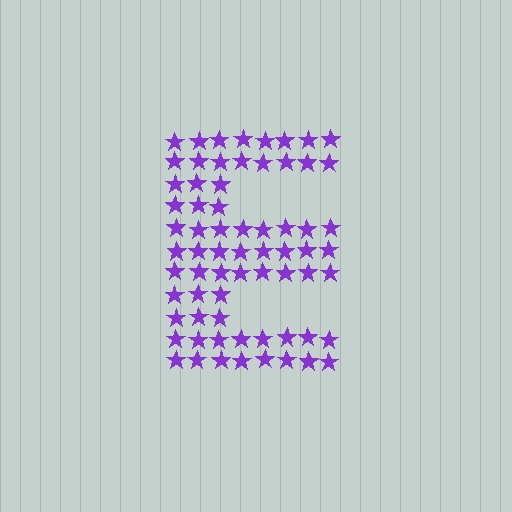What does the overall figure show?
The overall figure shows the letter E.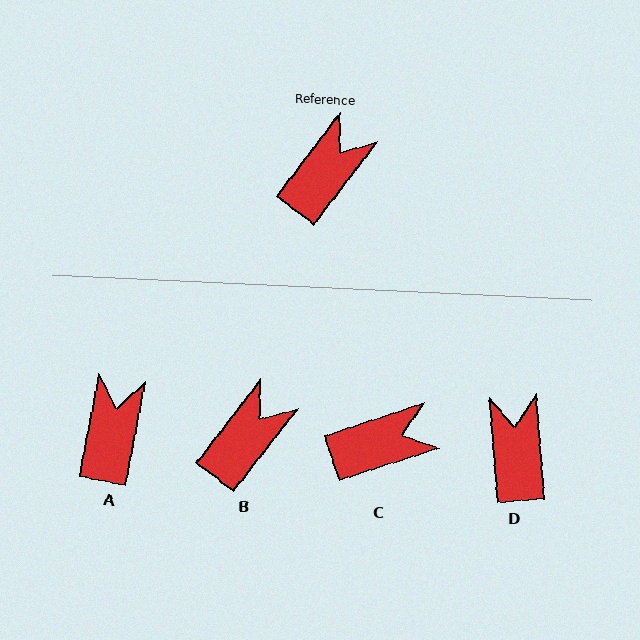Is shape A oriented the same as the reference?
No, it is off by about 27 degrees.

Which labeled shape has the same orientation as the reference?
B.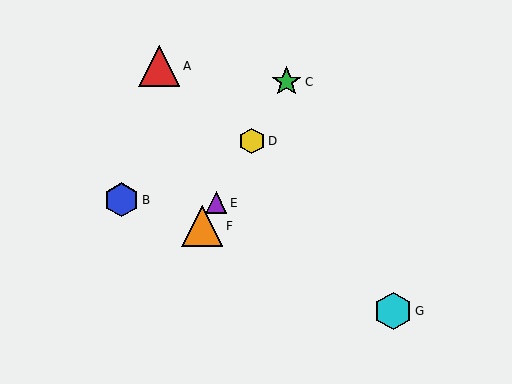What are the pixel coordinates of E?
Object E is at (216, 203).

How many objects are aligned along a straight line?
4 objects (C, D, E, F) are aligned along a straight line.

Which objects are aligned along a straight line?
Objects C, D, E, F are aligned along a straight line.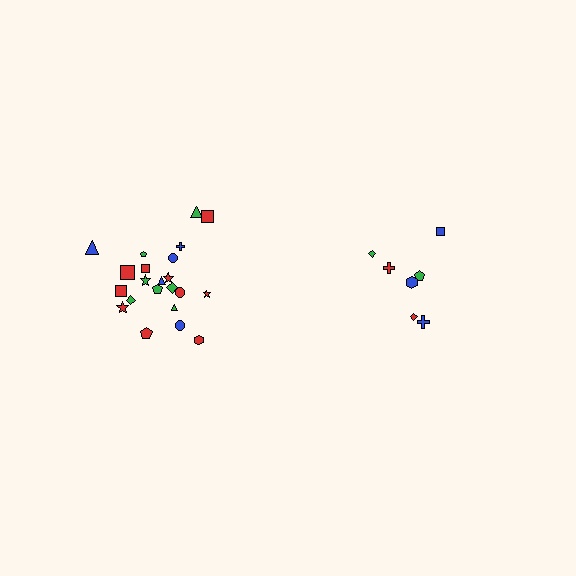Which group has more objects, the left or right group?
The left group.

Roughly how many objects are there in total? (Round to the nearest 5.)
Roughly 30 objects in total.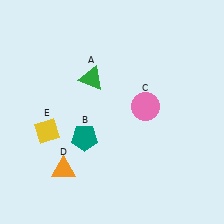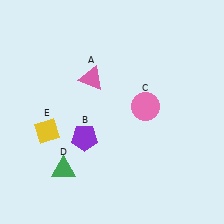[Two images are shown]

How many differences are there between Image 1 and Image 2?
There are 3 differences between the two images.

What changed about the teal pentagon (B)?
In Image 1, B is teal. In Image 2, it changed to purple.